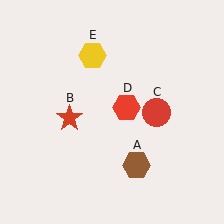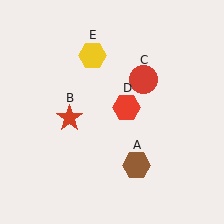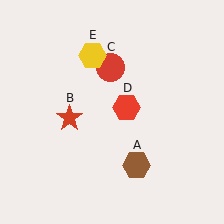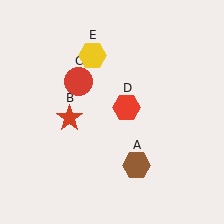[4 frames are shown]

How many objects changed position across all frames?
1 object changed position: red circle (object C).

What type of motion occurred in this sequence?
The red circle (object C) rotated counterclockwise around the center of the scene.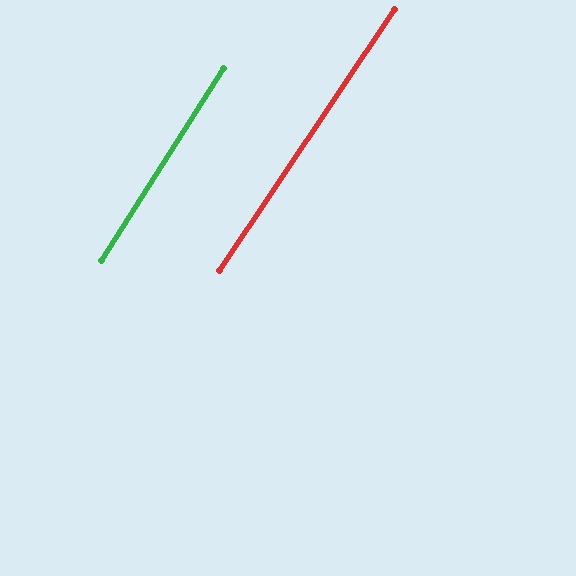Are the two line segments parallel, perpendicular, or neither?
Parallel — their directions differ by only 1.5°.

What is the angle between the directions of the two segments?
Approximately 2 degrees.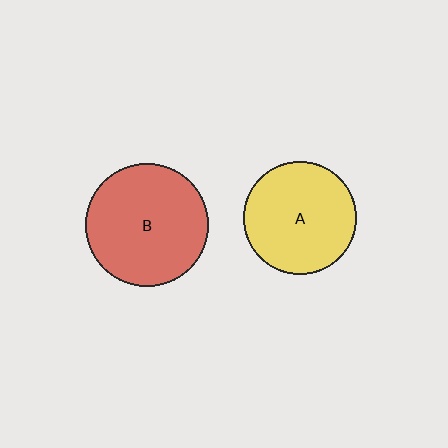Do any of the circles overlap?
No, none of the circles overlap.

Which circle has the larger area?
Circle B (red).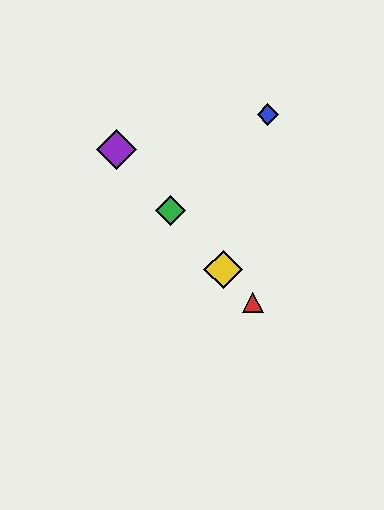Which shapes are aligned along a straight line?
The red triangle, the green diamond, the yellow diamond, the purple diamond are aligned along a straight line.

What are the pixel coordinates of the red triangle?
The red triangle is at (253, 303).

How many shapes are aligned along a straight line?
4 shapes (the red triangle, the green diamond, the yellow diamond, the purple diamond) are aligned along a straight line.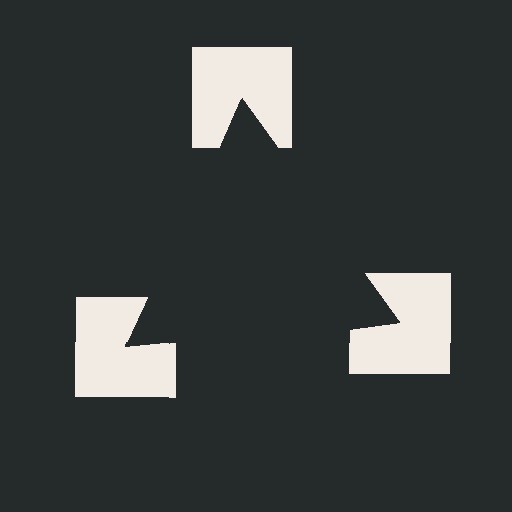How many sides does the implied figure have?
3 sides.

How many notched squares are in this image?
There are 3 — one at each vertex of the illusory triangle.